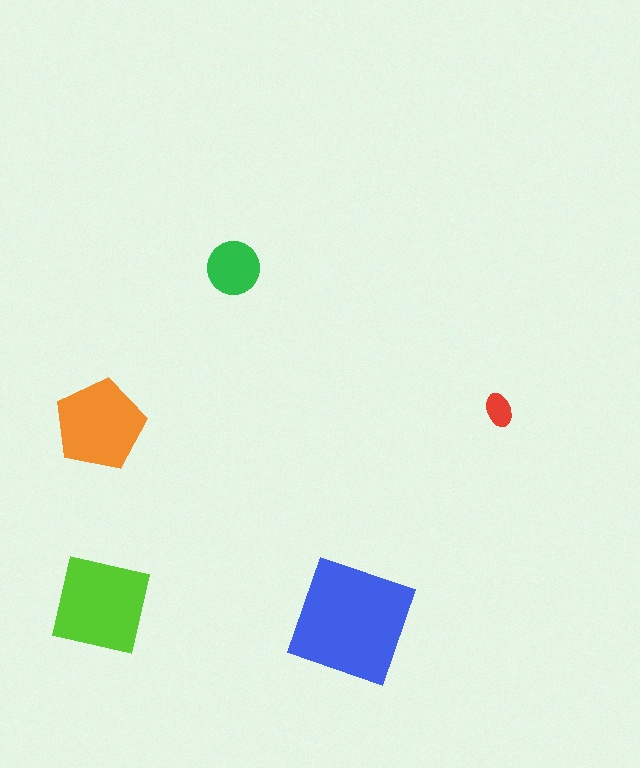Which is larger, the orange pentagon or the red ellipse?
The orange pentagon.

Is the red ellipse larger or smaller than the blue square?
Smaller.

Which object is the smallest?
The red ellipse.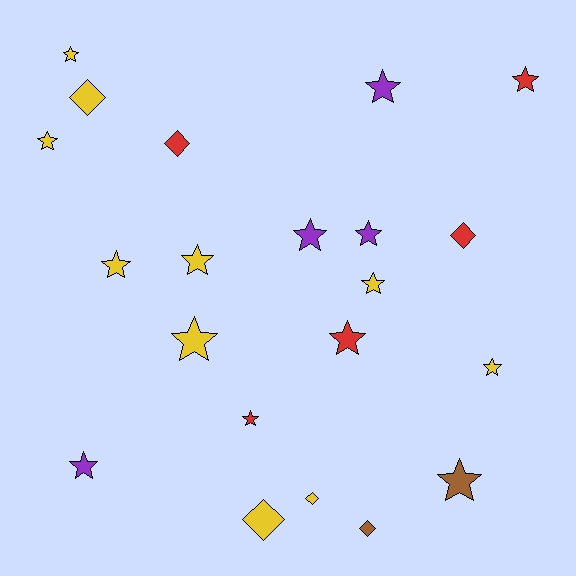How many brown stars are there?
There is 1 brown star.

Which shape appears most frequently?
Star, with 15 objects.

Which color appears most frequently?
Yellow, with 10 objects.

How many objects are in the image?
There are 21 objects.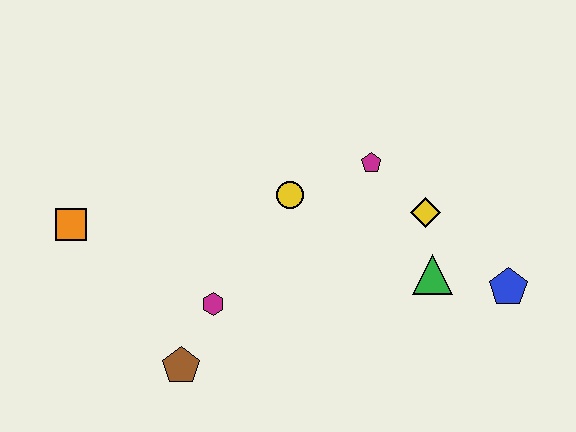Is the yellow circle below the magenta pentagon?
Yes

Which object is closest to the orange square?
The magenta hexagon is closest to the orange square.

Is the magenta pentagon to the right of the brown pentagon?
Yes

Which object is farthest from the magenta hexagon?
The blue pentagon is farthest from the magenta hexagon.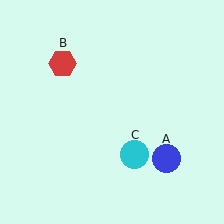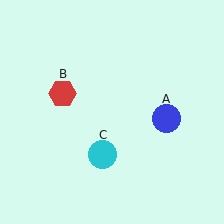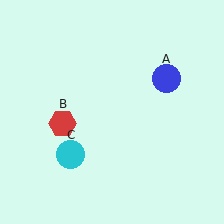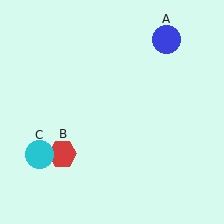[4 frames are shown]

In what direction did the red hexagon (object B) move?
The red hexagon (object B) moved down.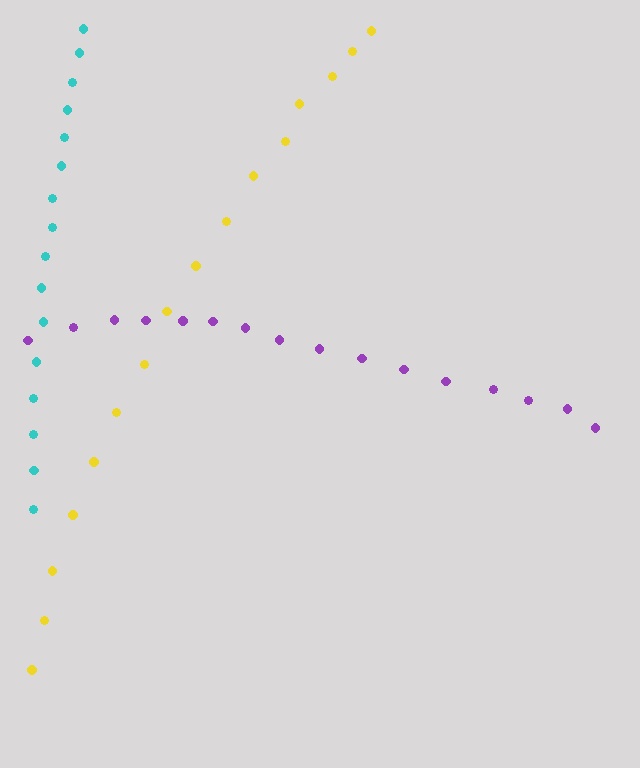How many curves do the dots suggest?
There are 3 distinct paths.